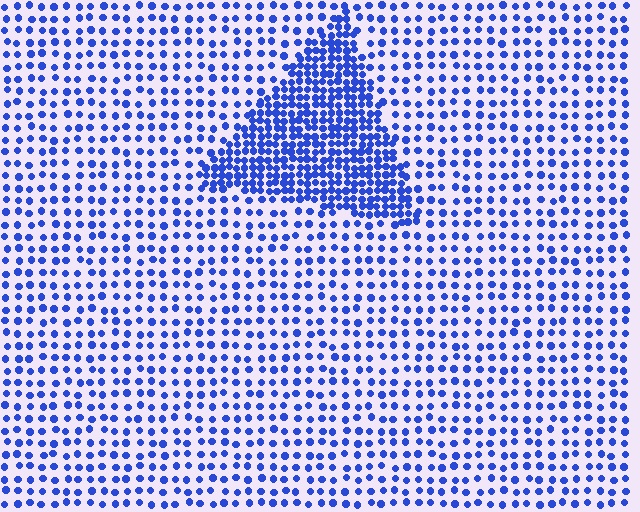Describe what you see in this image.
The image contains small blue elements arranged at two different densities. A triangle-shaped region is visible where the elements are more densely packed than the surrounding area.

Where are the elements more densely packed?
The elements are more densely packed inside the triangle boundary.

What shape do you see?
I see a triangle.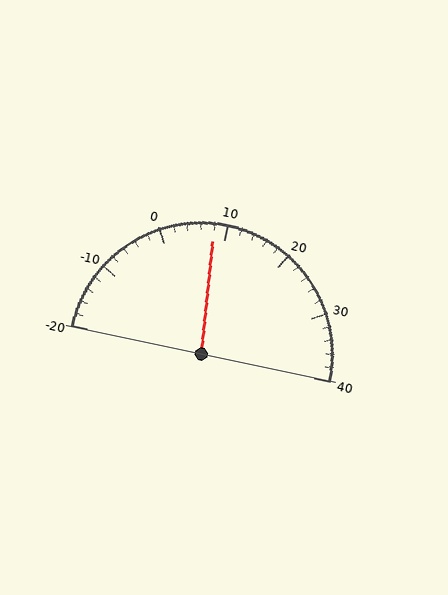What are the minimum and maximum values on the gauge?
The gauge ranges from -20 to 40.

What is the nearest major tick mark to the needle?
The nearest major tick mark is 10.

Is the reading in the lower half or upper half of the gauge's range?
The reading is in the lower half of the range (-20 to 40).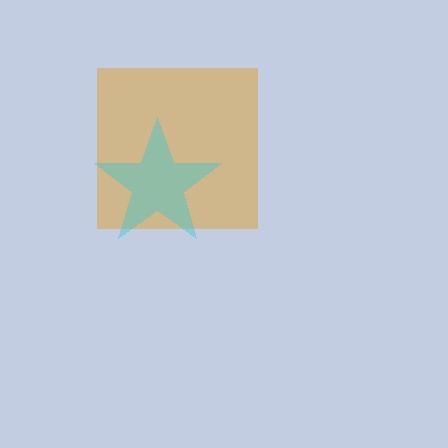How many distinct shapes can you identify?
There are 2 distinct shapes: an orange square, a cyan star.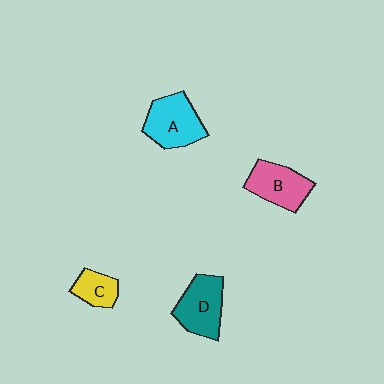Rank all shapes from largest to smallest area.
From largest to smallest: A (cyan), D (teal), B (pink), C (yellow).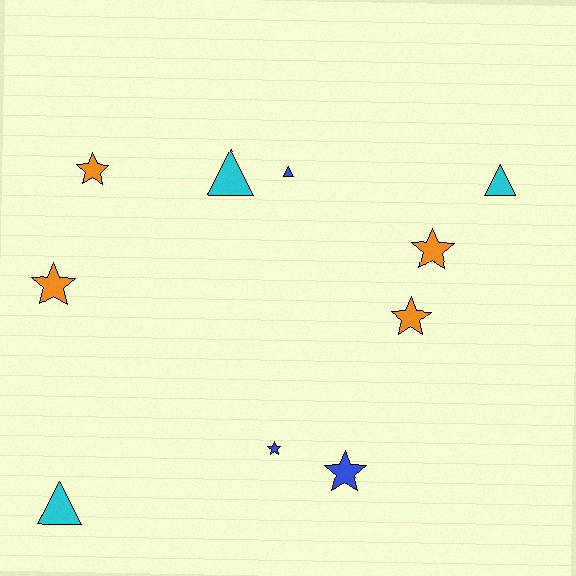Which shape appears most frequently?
Star, with 6 objects.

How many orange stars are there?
There are 4 orange stars.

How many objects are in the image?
There are 10 objects.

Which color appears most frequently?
Orange, with 4 objects.